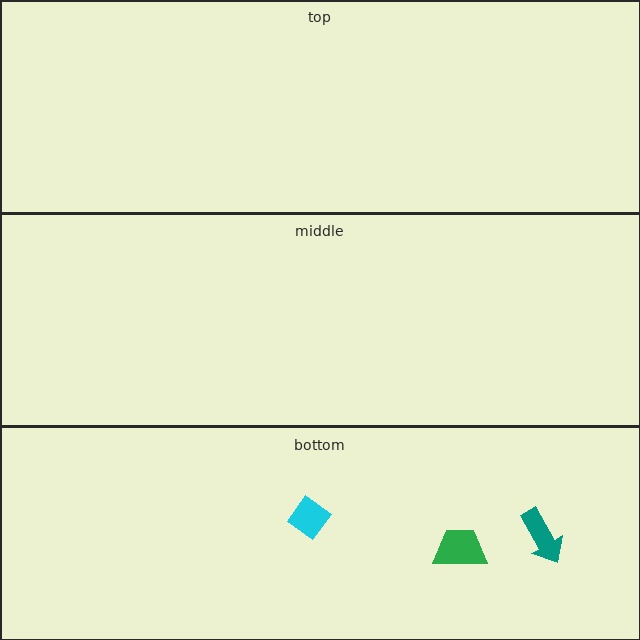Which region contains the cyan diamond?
The bottom region.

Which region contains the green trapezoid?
The bottom region.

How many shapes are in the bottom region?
3.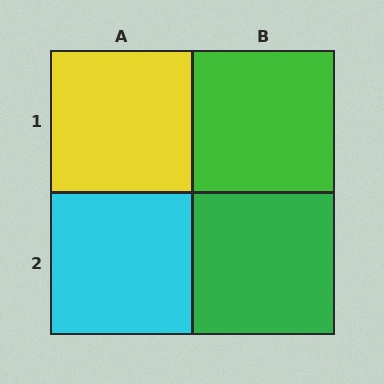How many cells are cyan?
1 cell is cyan.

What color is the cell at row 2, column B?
Green.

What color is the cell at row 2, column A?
Cyan.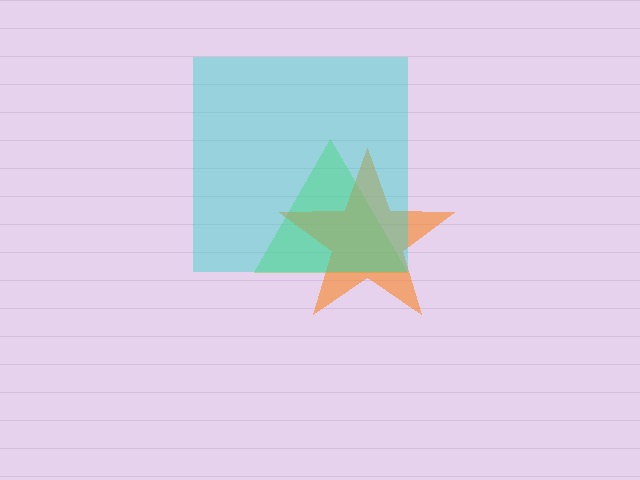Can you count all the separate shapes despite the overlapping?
Yes, there are 3 separate shapes.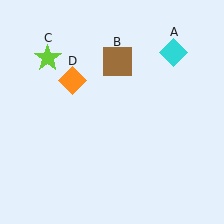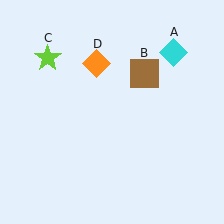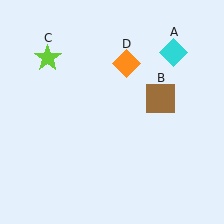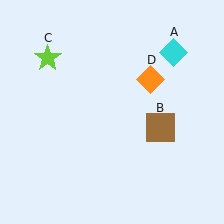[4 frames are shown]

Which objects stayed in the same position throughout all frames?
Cyan diamond (object A) and lime star (object C) remained stationary.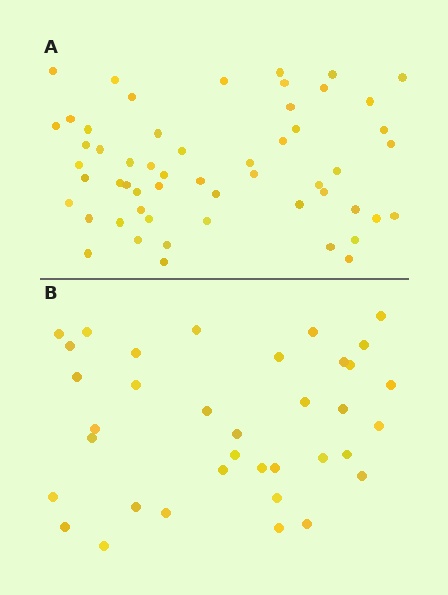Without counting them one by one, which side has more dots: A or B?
Region A (the top region) has more dots.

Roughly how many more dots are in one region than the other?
Region A has approximately 20 more dots than region B.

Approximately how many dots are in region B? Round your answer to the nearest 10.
About 40 dots. (The exact count is 36, which rounds to 40.)